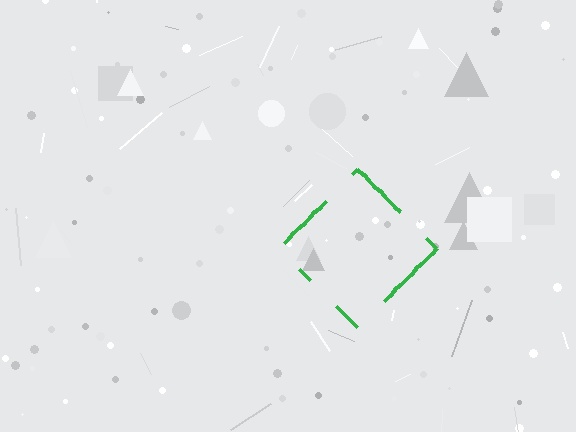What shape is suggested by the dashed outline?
The dashed outline suggests a diamond.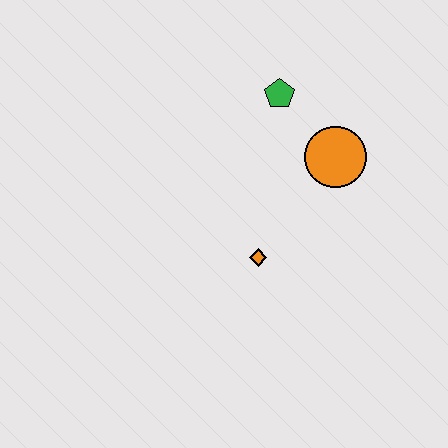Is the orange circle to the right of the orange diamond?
Yes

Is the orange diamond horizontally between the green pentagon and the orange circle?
No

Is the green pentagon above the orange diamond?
Yes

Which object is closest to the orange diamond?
The orange circle is closest to the orange diamond.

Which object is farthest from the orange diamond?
The green pentagon is farthest from the orange diamond.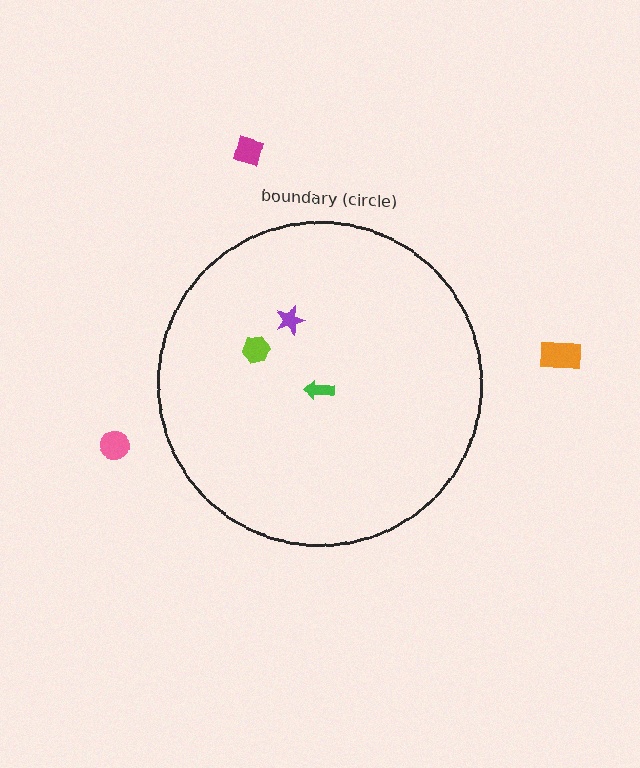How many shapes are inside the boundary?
3 inside, 3 outside.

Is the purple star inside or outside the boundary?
Inside.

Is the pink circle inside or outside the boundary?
Outside.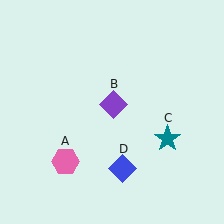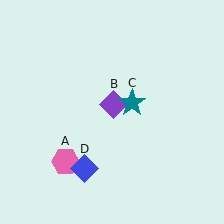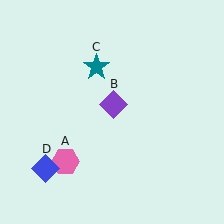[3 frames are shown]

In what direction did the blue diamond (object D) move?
The blue diamond (object D) moved left.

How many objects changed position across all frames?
2 objects changed position: teal star (object C), blue diamond (object D).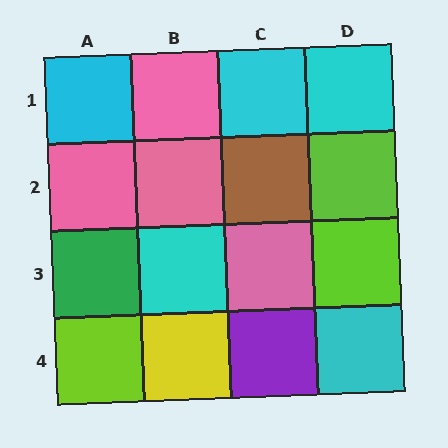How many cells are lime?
3 cells are lime.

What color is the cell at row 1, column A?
Cyan.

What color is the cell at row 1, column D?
Cyan.